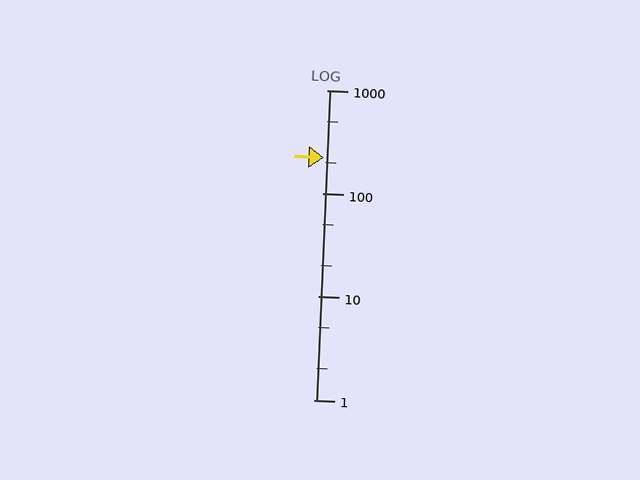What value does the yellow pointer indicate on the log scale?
The pointer indicates approximately 220.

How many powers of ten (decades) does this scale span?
The scale spans 3 decades, from 1 to 1000.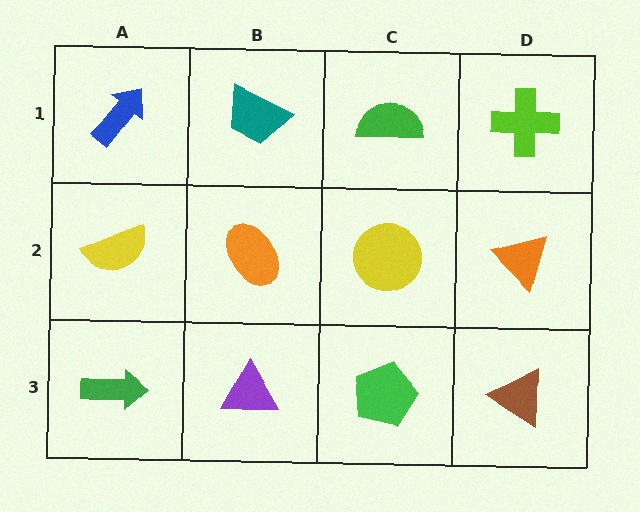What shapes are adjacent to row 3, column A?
A yellow semicircle (row 2, column A), a purple triangle (row 3, column B).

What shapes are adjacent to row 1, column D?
An orange triangle (row 2, column D), a green semicircle (row 1, column C).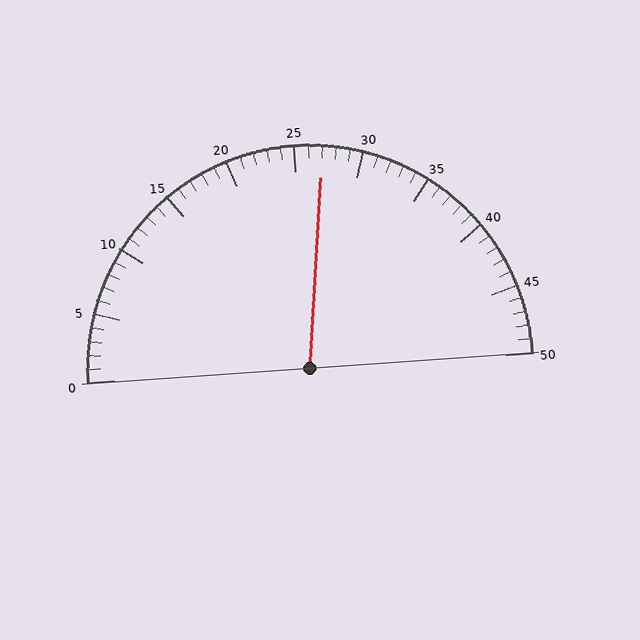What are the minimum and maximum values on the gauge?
The gauge ranges from 0 to 50.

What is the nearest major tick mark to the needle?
The nearest major tick mark is 25.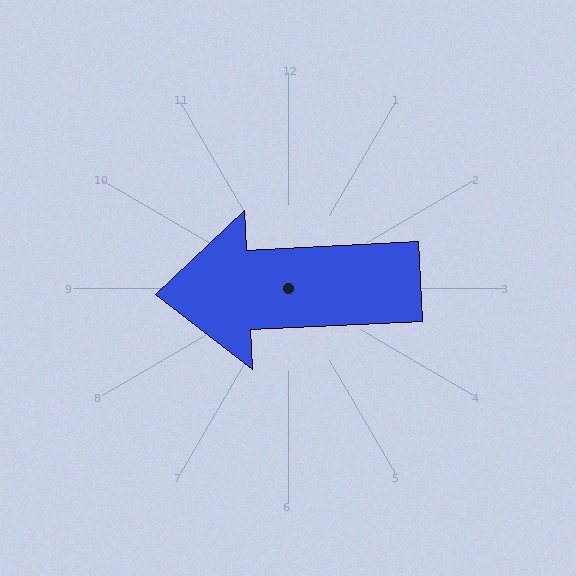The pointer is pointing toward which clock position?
Roughly 9 o'clock.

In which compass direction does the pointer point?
West.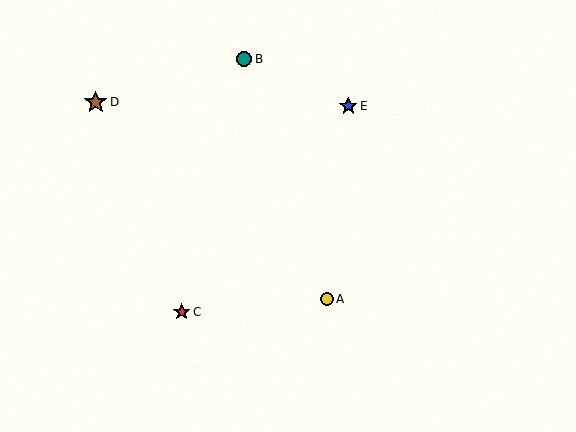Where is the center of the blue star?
The center of the blue star is at (348, 106).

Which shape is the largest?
The brown star (labeled D) is the largest.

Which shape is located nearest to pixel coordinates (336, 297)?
The yellow circle (labeled A) at (327, 299) is nearest to that location.